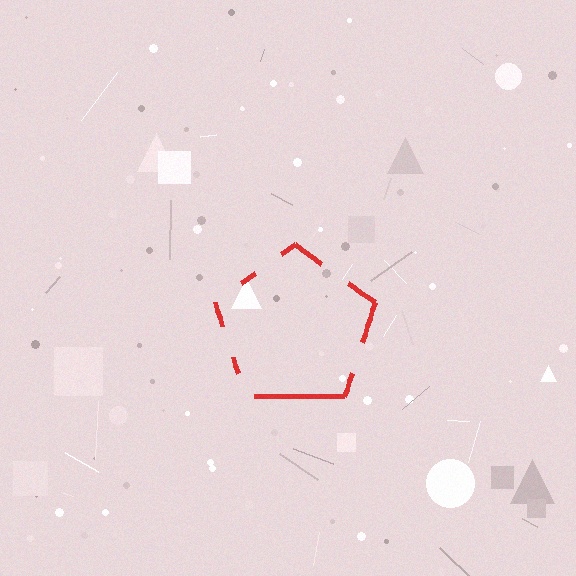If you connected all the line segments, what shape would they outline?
They would outline a pentagon.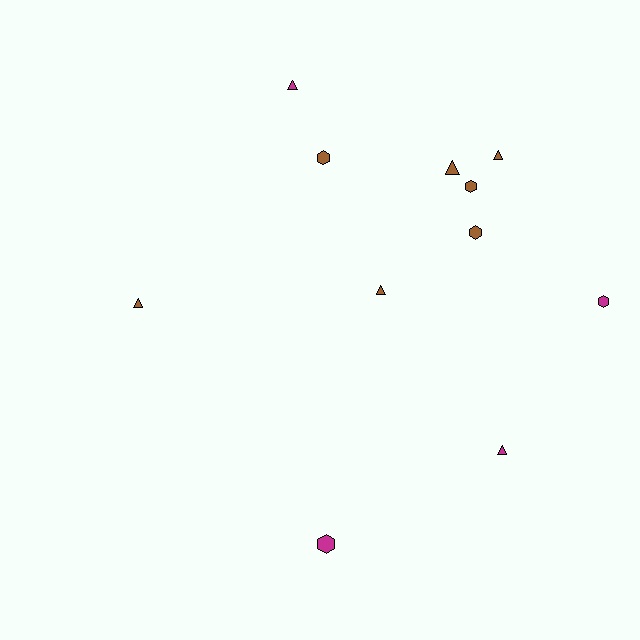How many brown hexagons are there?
There are 3 brown hexagons.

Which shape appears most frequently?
Triangle, with 6 objects.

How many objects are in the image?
There are 11 objects.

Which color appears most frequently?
Brown, with 7 objects.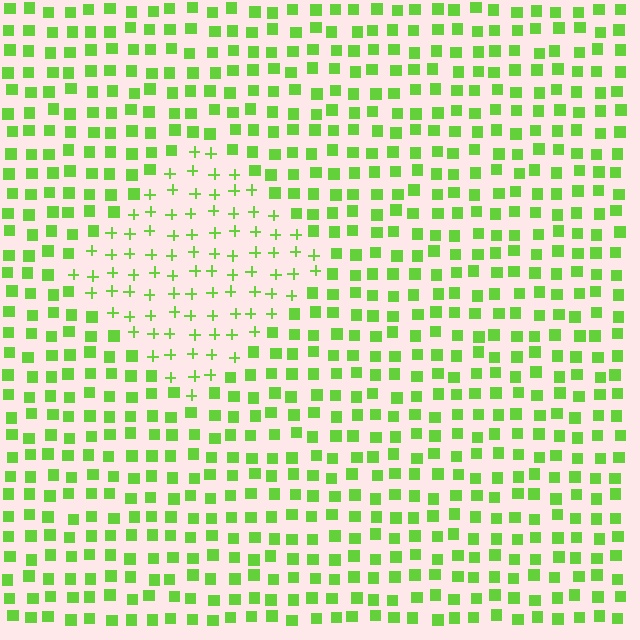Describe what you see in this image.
The image is filled with small lime elements arranged in a uniform grid. A diamond-shaped region contains plus signs, while the surrounding area contains squares. The boundary is defined purely by the change in element shape.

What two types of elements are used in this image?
The image uses plus signs inside the diamond region and squares outside it.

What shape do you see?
I see a diamond.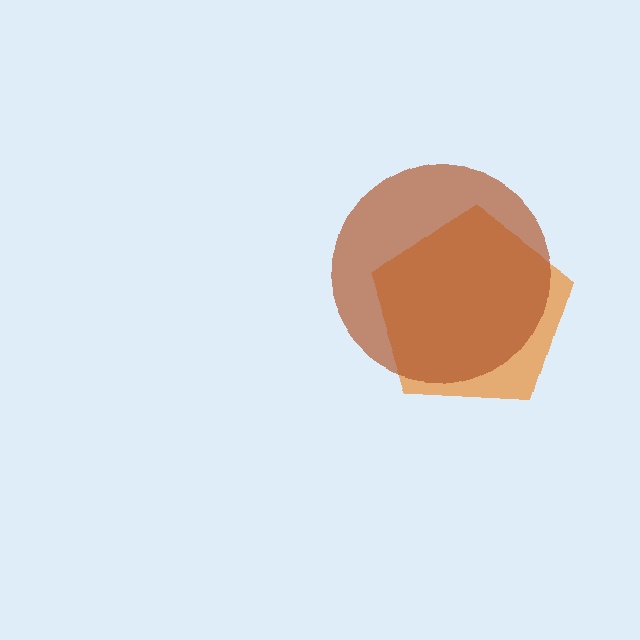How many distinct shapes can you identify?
There are 2 distinct shapes: an orange pentagon, a brown circle.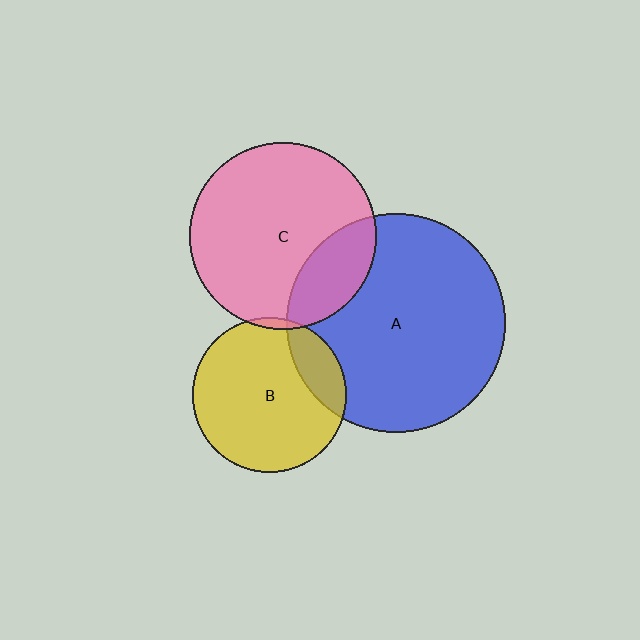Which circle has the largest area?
Circle A (blue).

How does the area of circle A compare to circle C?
Approximately 1.4 times.